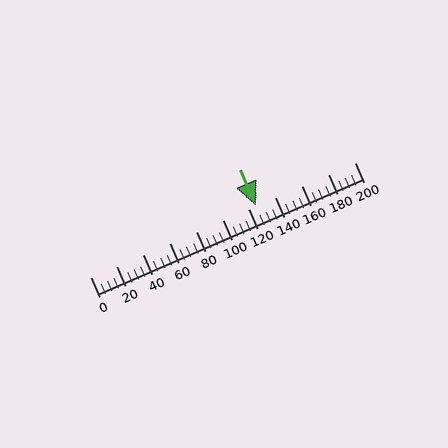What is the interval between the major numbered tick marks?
The major tick marks are spaced 20 units apart.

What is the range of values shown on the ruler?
The ruler shows values from 0 to 200.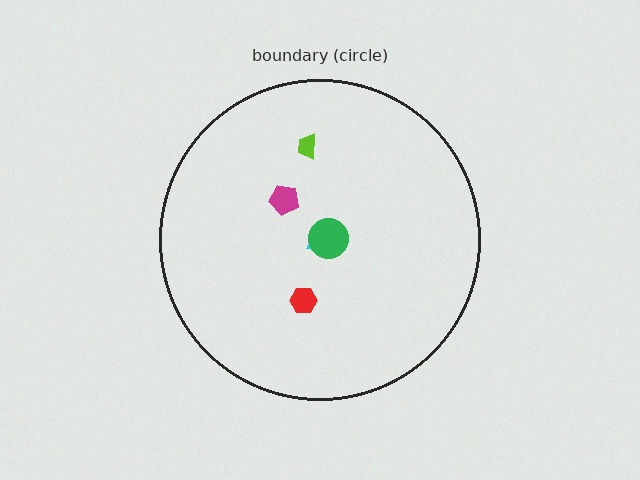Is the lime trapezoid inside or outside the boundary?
Inside.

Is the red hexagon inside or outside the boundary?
Inside.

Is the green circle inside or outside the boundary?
Inside.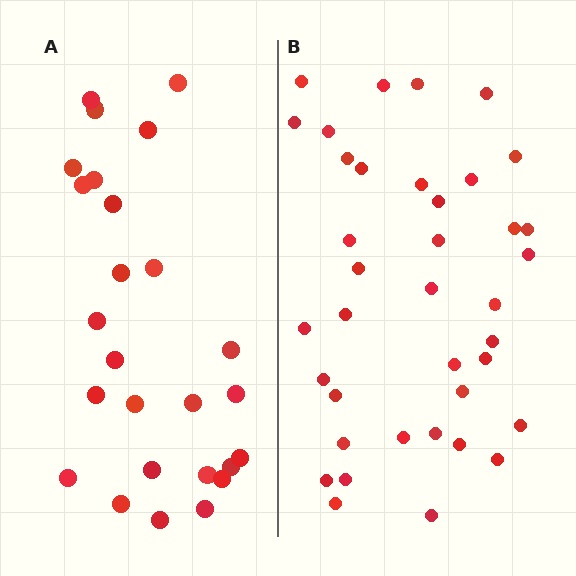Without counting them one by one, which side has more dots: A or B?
Region B (the right region) has more dots.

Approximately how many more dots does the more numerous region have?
Region B has roughly 12 or so more dots than region A.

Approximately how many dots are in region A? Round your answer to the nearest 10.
About 30 dots. (The exact count is 26, which rounds to 30.)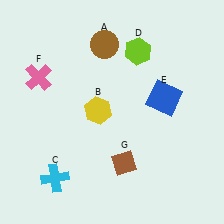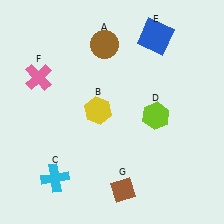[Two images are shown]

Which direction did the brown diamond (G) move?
The brown diamond (G) moved down.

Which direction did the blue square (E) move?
The blue square (E) moved up.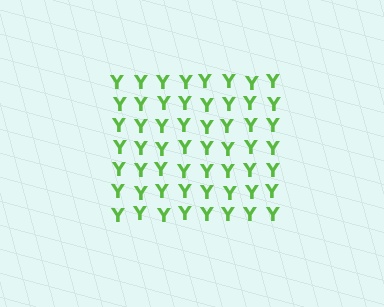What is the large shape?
The large shape is a square.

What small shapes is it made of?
It is made of small letter Y's.